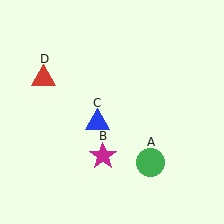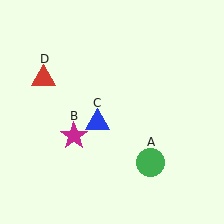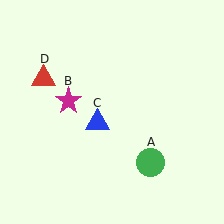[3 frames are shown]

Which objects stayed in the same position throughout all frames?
Green circle (object A) and blue triangle (object C) and red triangle (object D) remained stationary.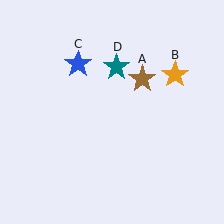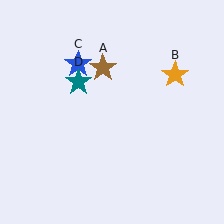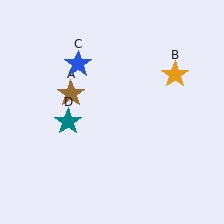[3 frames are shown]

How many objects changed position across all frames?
2 objects changed position: brown star (object A), teal star (object D).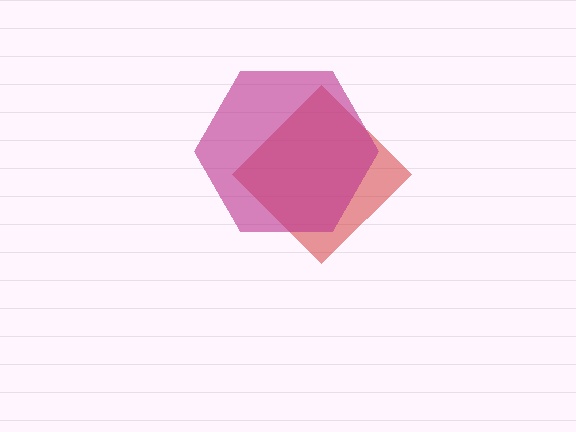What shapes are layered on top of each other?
The layered shapes are: a red diamond, a magenta hexagon.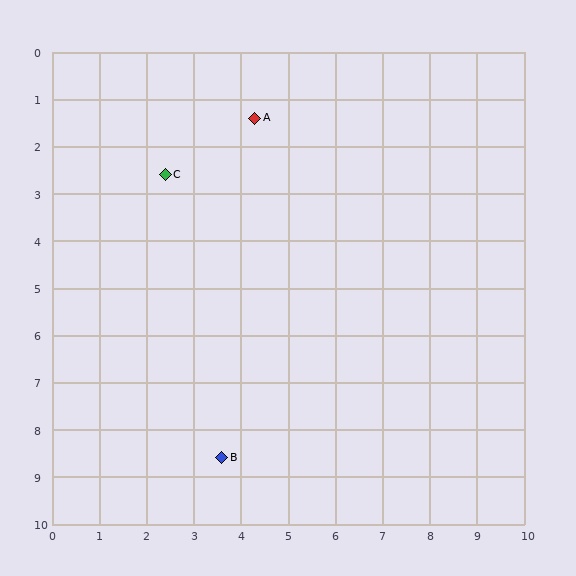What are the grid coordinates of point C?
Point C is at approximately (2.4, 2.6).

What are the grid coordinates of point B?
Point B is at approximately (3.6, 8.6).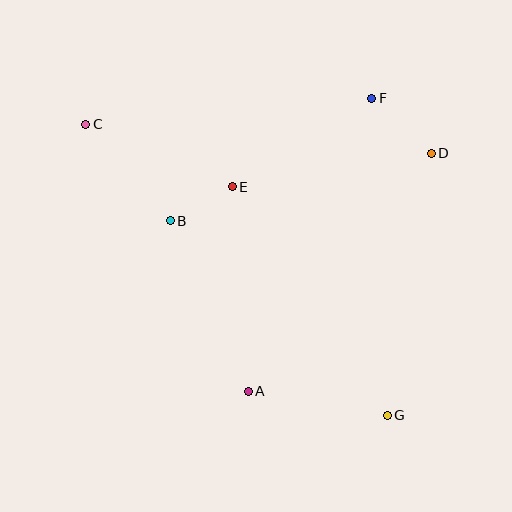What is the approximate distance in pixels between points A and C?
The distance between A and C is approximately 312 pixels.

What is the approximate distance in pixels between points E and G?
The distance between E and G is approximately 276 pixels.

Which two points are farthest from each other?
Points C and G are farthest from each other.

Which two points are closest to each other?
Points B and E are closest to each other.